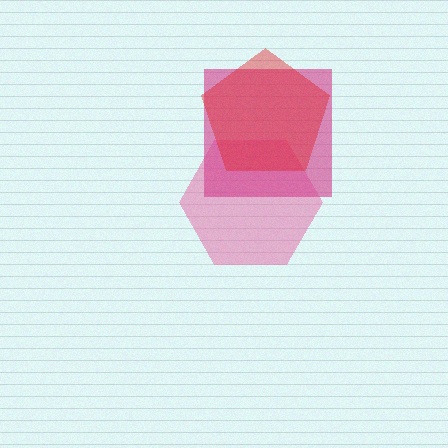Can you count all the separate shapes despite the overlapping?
Yes, there are 3 separate shapes.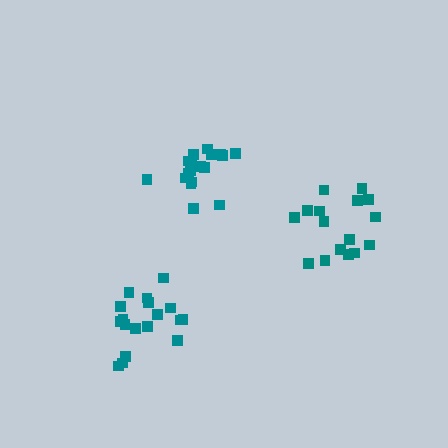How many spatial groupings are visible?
There are 3 spatial groupings.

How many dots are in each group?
Group 1: 18 dots, Group 2: 16 dots, Group 3: 18 dots (52 total).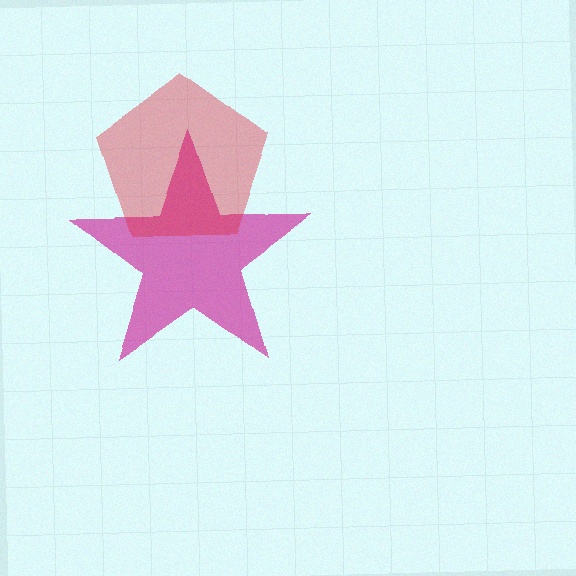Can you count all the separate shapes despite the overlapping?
Yes, there are 2 separate shapes.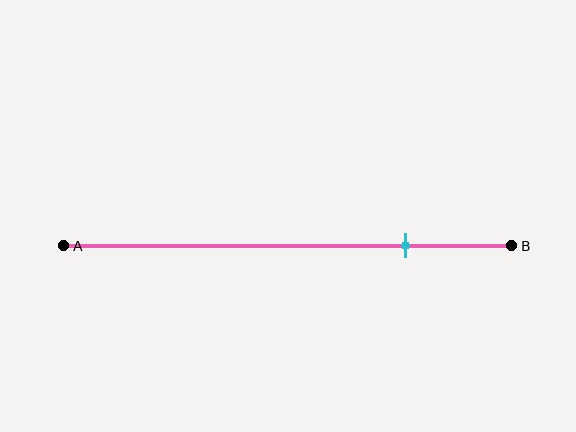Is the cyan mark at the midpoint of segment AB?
No, the mark is at about 75% from A, not at the 50% midpoint.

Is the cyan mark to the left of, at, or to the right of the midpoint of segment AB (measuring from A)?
The cyan mark is to the right of the midpoint of segment AB.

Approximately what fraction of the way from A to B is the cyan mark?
The cyan mark is approximately 75% of the way from A to B.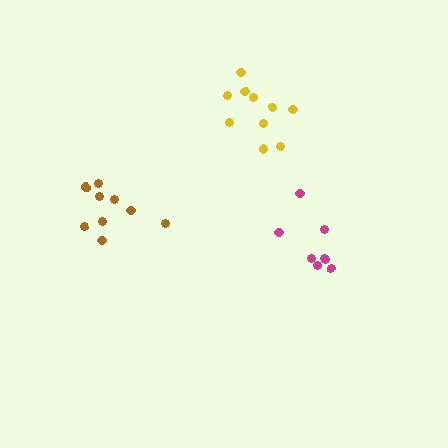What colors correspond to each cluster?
The clusters are colored: magenta, brown, yellow.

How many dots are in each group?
Group 1: 8 dots, Group 2: 9 dots, Group 3: 10 dots (27 total).